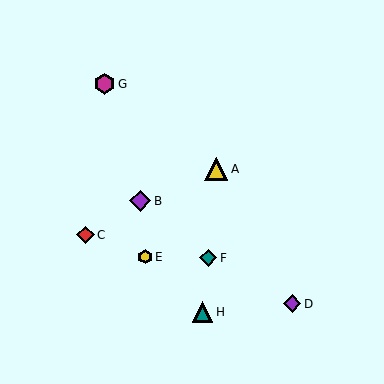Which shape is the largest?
The yellow triangle (labeled A) is the largest.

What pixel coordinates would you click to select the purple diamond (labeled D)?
Click at (292, 304) to select the purple diamond D.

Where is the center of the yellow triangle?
The center of the yellow triangle is at (216, 169).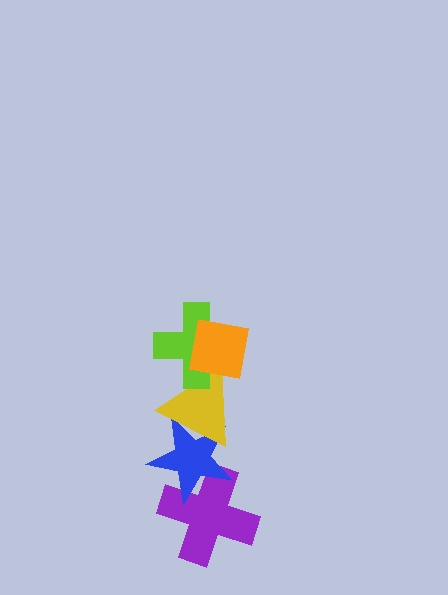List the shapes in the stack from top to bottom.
From top to bottom: the orange square, the lime cross, the yellow triangle, the blue star, the purple cross.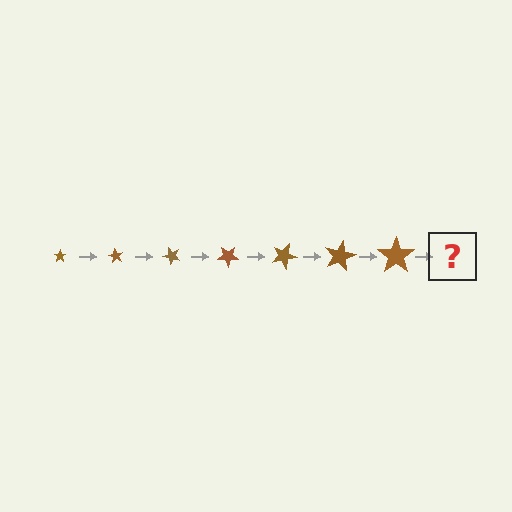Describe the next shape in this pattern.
It should be a star, larger than the previous one and rotated 420 degrees from the start.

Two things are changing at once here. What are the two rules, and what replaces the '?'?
The two rules are that the star grows larger each step and it rotates 60 degrees each step. The '?' should be a star, larger than the previous one and rotated 420 degrees from the start.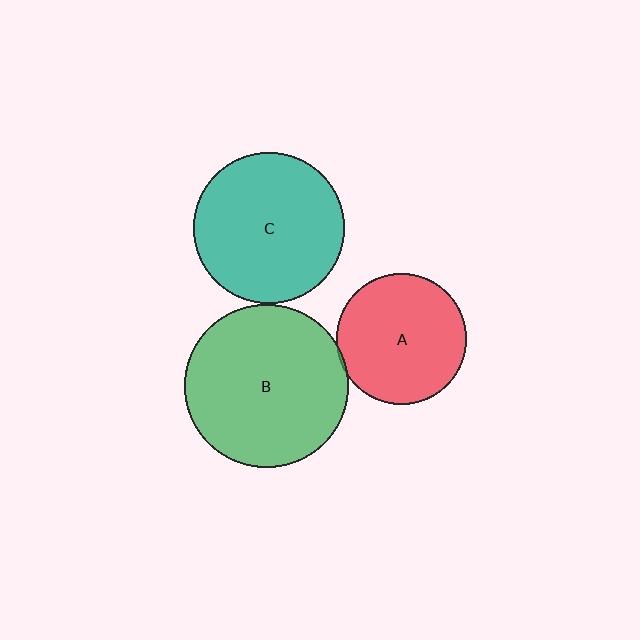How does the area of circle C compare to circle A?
Approximately 1.3 times.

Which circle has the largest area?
Circle B (green).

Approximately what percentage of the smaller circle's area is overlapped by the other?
Approximately 5%.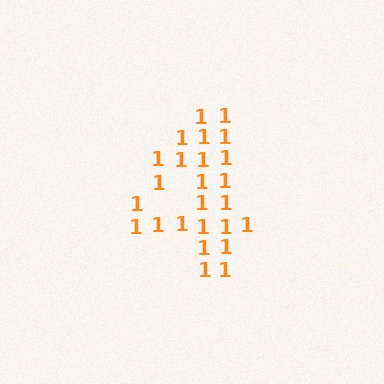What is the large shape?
The large shape is the digit 4.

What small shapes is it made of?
It is made of small digit 1's.